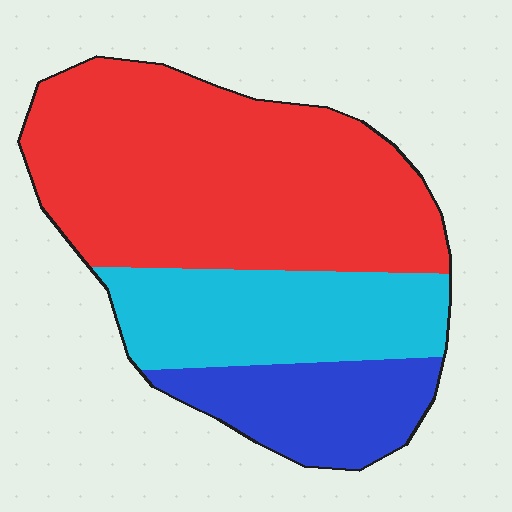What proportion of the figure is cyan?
Cyan takes up between a sixth and a third of the figure.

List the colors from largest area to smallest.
From largest to smallest: red, cyan, blue.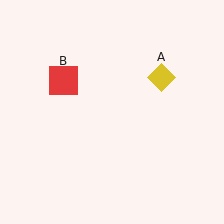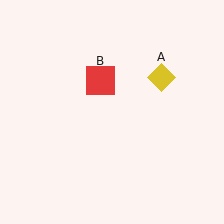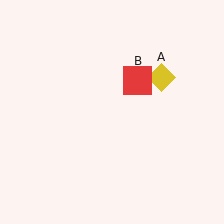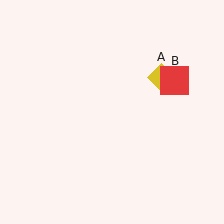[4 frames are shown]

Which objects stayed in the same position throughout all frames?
Yellow diamond (object A) remained stationary.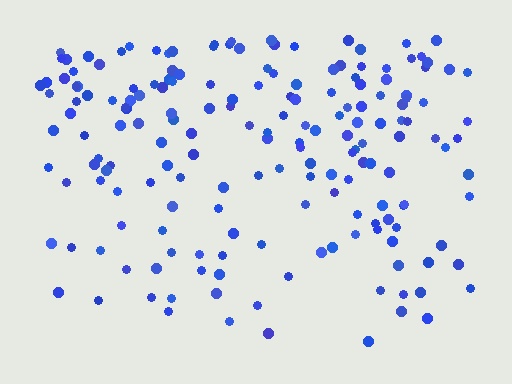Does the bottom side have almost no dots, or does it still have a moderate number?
Still a moderate number, just noticeably fewer than the top.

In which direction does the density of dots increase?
From bottom to top, with the top side densest.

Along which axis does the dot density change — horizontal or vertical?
Vertical.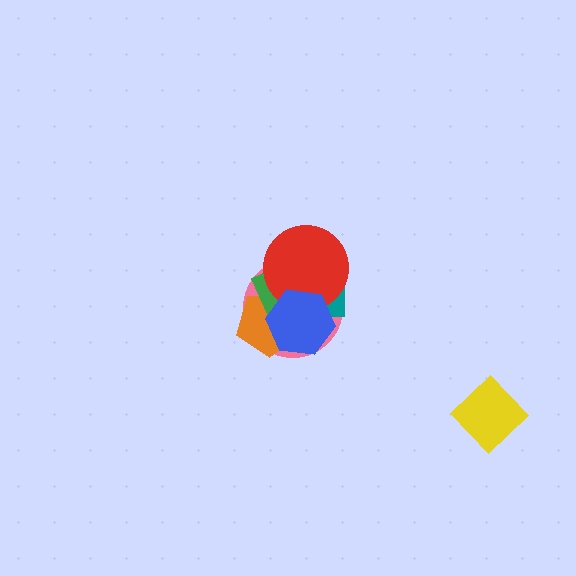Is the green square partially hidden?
Yes, it is partially covered by another shape.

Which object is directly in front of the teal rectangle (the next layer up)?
The red circle is directly in front of the teal rectangle.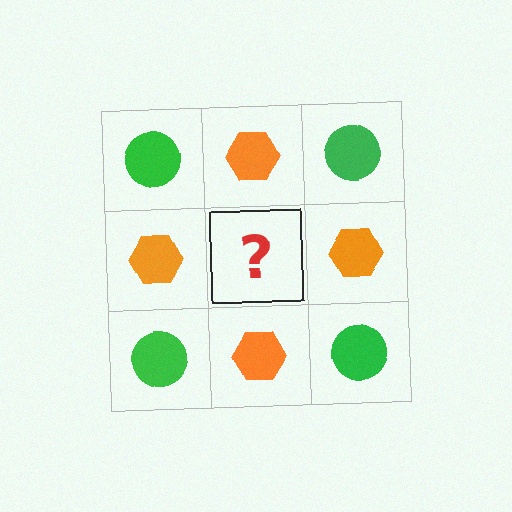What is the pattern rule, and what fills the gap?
The rule is that it alternates green circle and orange hexagon in a checkerboard pattern. The gap should be filled with a green circle.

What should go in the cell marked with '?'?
The missing cell should contain a green circle.